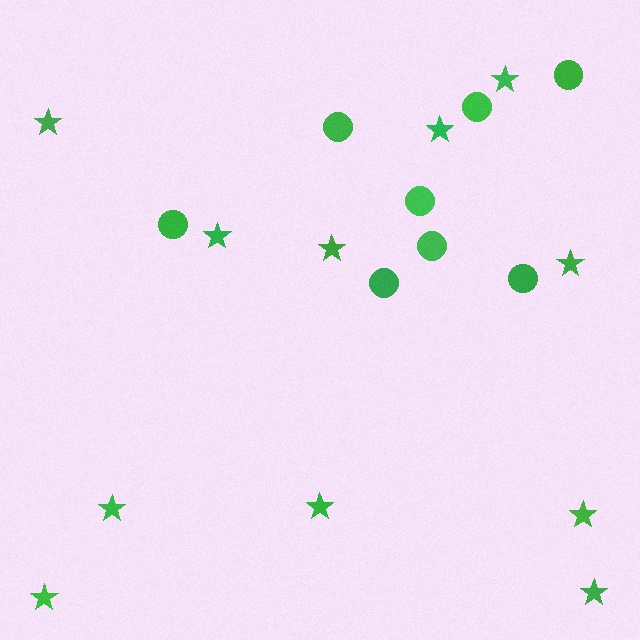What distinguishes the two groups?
There are 2 groups: one group of stars (11) and one group of circles (8).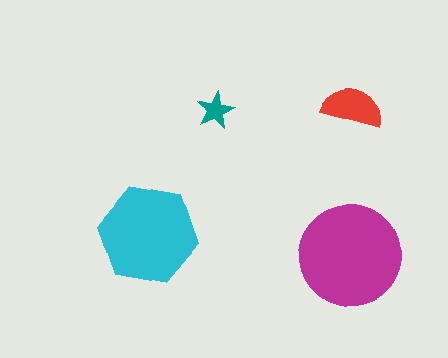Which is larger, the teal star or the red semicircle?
The red semicircle.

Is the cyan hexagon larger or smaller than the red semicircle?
Larger.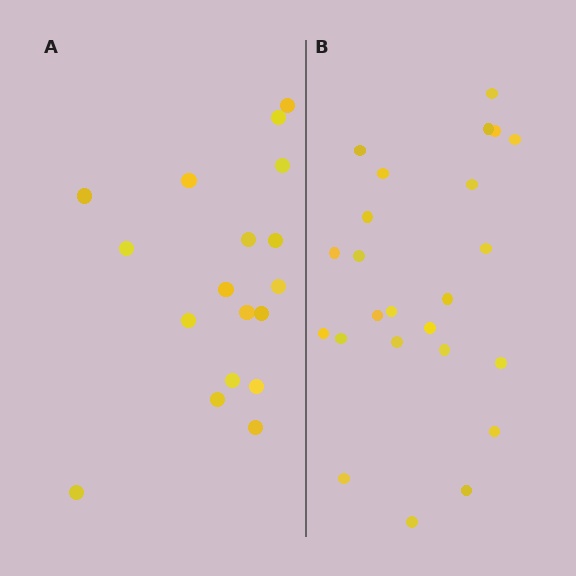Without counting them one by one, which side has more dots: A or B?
Region B (the right region) has more dots.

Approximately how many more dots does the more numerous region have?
Region B has about 6 more dots than region A.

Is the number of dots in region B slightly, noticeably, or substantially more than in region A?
Region B has noticeably more, but not dramatically so. The ratio is roughly 1.3 to 1.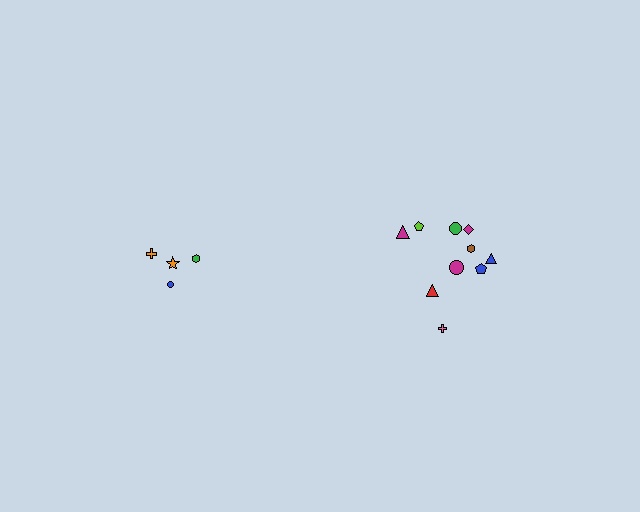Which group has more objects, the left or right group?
The right group.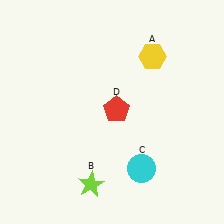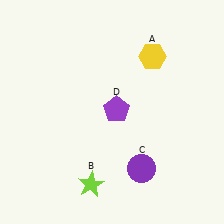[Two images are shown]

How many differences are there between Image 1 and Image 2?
There are 2 differences between the two images.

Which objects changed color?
C changed from cyan to purple. D changed from red to purple.